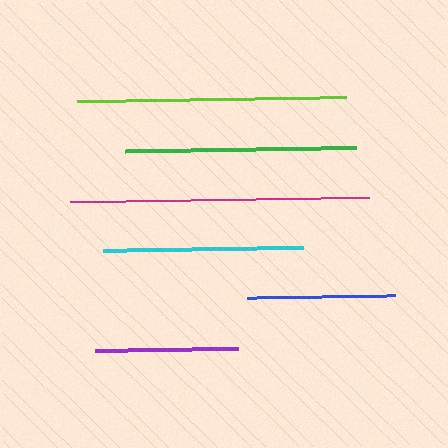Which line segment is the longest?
The magenta line is the longest at approximately 299 pixels.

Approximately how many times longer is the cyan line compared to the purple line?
The cyan line is approximately 1.4 times the length of the purple line.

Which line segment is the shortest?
The purple line is the shortest at approximately 142 pixels.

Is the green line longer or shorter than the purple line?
The green line is longer than the purple line.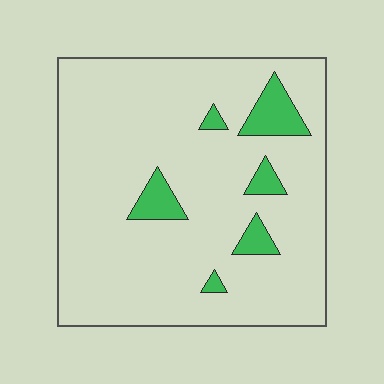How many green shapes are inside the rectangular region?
6.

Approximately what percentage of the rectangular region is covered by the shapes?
Approximately 10%.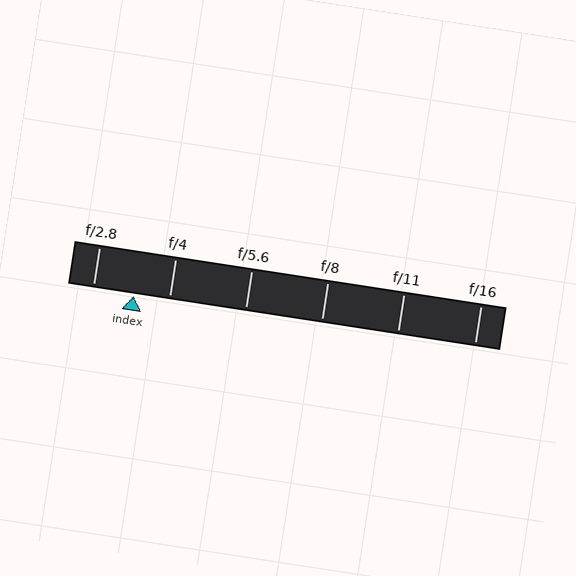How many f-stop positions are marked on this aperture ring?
There are 6 f-stop positions marked.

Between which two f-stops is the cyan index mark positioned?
The index mark is between f/2.8 and f/4.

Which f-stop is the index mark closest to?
The index mark is closest to f/4.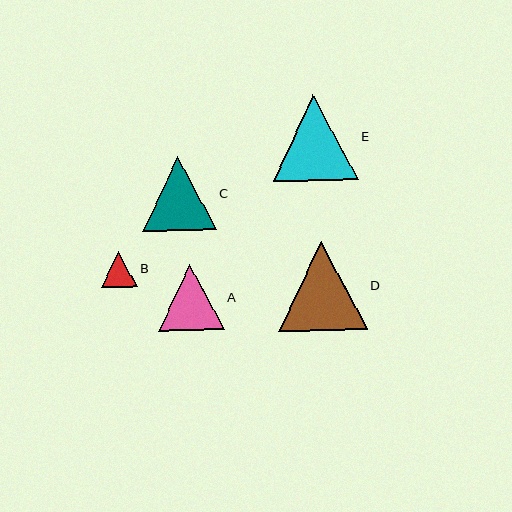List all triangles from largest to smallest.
From largest to smallest: D, E, C, A, B.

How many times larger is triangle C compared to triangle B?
Triangle C is approximately 2.0 times the size of triangle B.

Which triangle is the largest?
Triangle D is the largest with a size of approximately 89 pixels.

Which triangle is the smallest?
Triangle B is the smallest with a size of approximately 36 pixels.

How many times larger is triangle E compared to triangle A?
Triangle E is approximately 1.3 times the size of triangle A.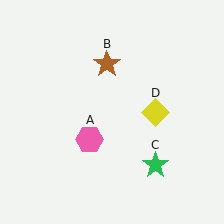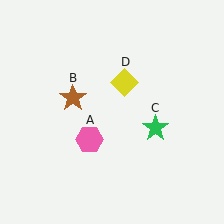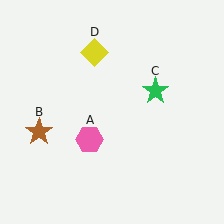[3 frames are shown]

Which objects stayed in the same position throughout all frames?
Pink hexagon (object A) remained stationary.